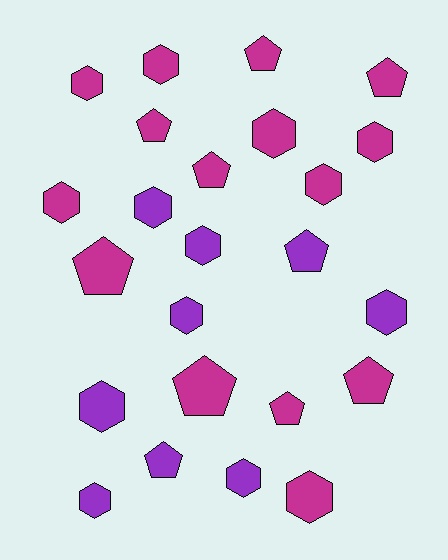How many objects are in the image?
There are 24 objects.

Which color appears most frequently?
Magenta, with 15 objects.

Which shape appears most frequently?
Hexagon, with 14 objects.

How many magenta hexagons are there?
There are 7 magenta hexagons.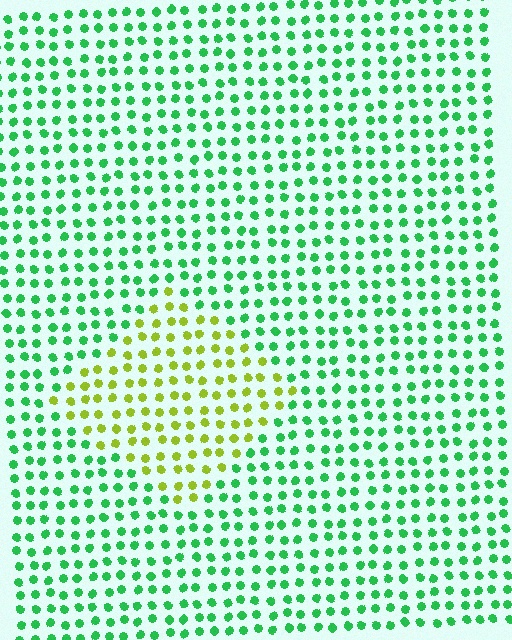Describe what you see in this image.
The image is filled with small green elements in a uniform arrangement. A diamond-shaped region is visible where the elements are tinted to a slightly different hue, forming a subtle color boundary.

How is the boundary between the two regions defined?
The boundary is defined purely by a slight shift in hue (about 58 degrees). Spacing, size, and orientation are identical on both sides.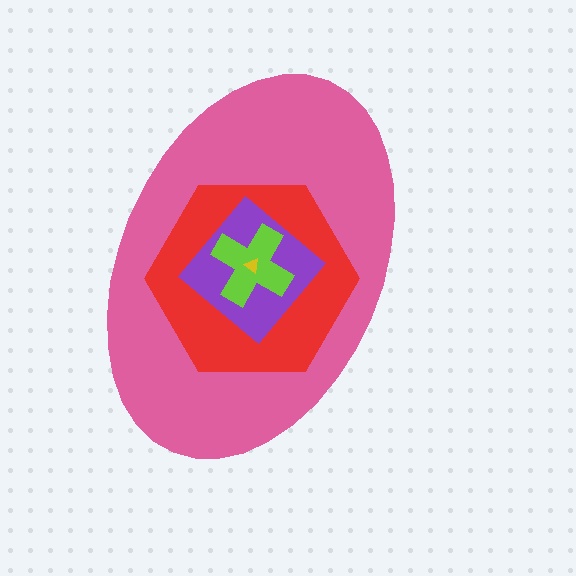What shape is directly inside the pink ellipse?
The red hexagon.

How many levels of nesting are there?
5.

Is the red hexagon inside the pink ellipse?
Yes.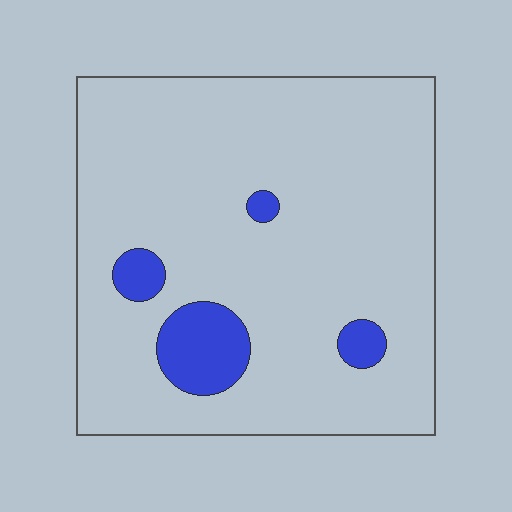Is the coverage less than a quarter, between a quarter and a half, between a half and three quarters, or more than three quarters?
Less than a quarter.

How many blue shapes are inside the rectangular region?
4.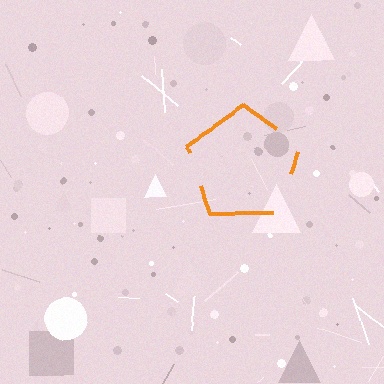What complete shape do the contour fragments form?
The contour fragments form a pentagon.